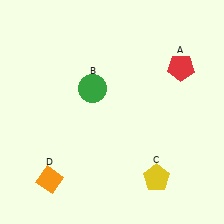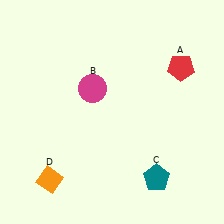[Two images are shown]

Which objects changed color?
B changed from green to magenta. C changed from yellow to teal.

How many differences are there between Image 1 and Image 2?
There are 2 differences between the two images.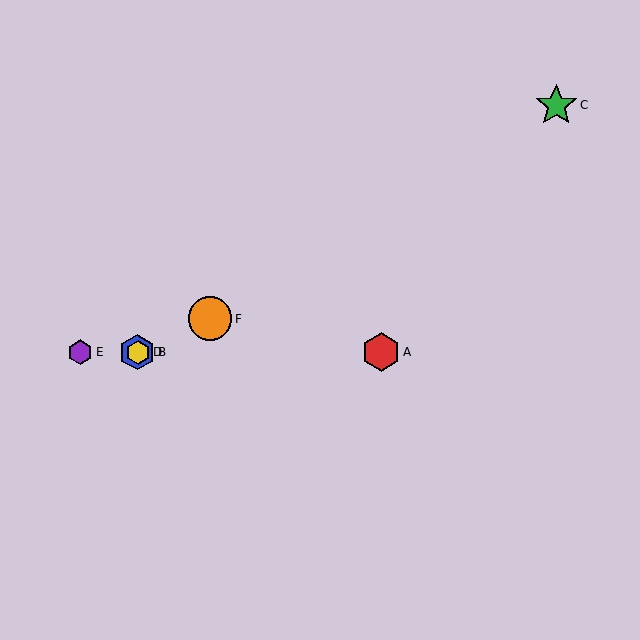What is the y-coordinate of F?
Object F is at y≈319.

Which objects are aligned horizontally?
Objects A, B, D, E are aligned horizontally.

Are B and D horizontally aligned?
Yes, both are at y≈352.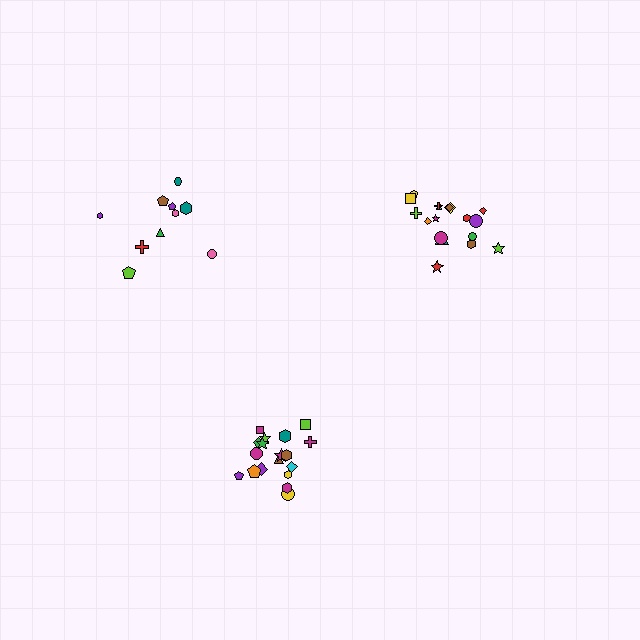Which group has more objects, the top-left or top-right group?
The top-right group.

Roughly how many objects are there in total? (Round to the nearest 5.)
Roughly 45 objects in total.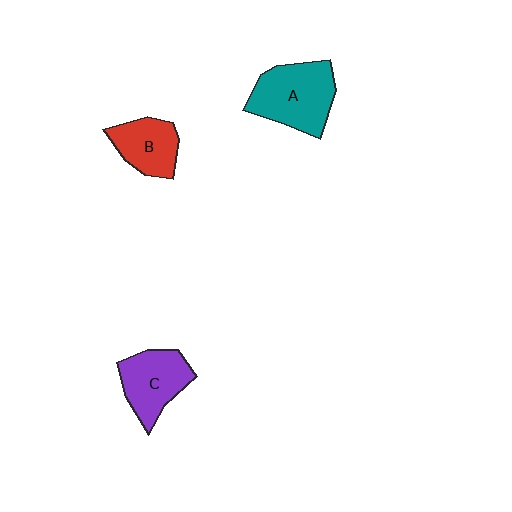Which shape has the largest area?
Shape A (teal).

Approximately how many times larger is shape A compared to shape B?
Approximately 1.5 times.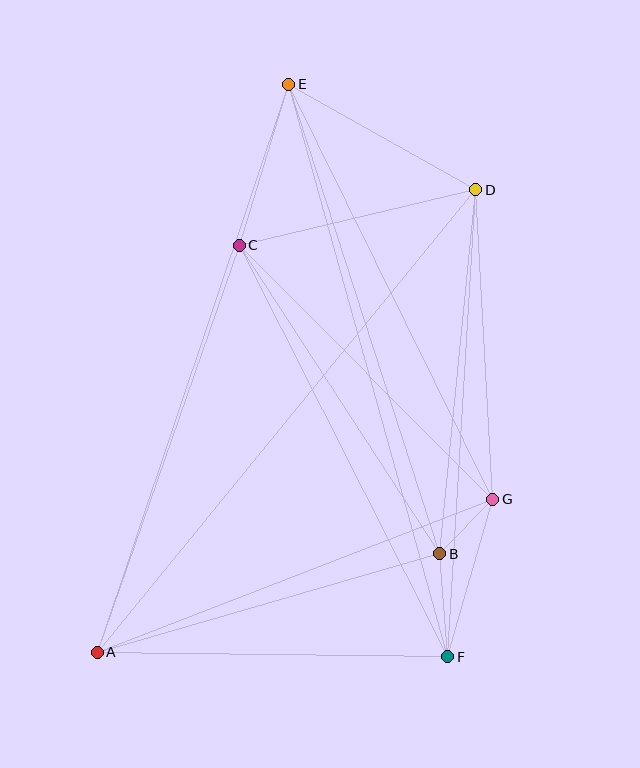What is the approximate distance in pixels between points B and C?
The distance between B and C is approximately 368 pixels.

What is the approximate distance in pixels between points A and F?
The distance between A and F is approximately 351 pixels.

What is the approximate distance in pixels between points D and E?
The distance between D and E is approximately 214 pixels.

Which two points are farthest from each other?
Points A and E are farthest from each other.